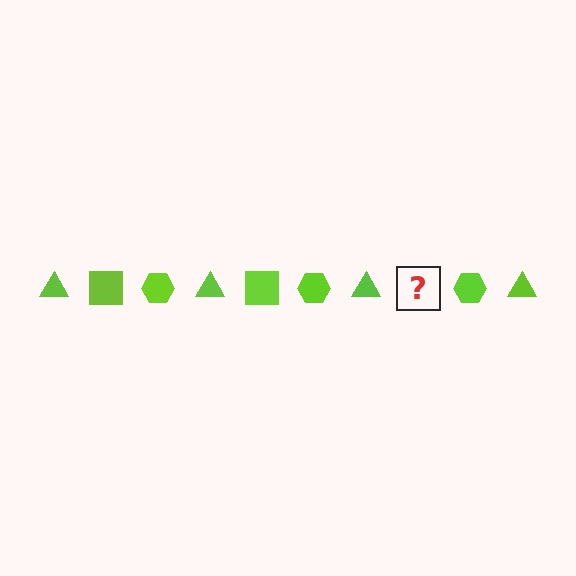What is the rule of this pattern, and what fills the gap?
The rule is that the pattern cycles through triangle, square, hexagon shapes in lime. The gap should be filled with a lime square.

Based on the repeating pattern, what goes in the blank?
The blank should be a lime square.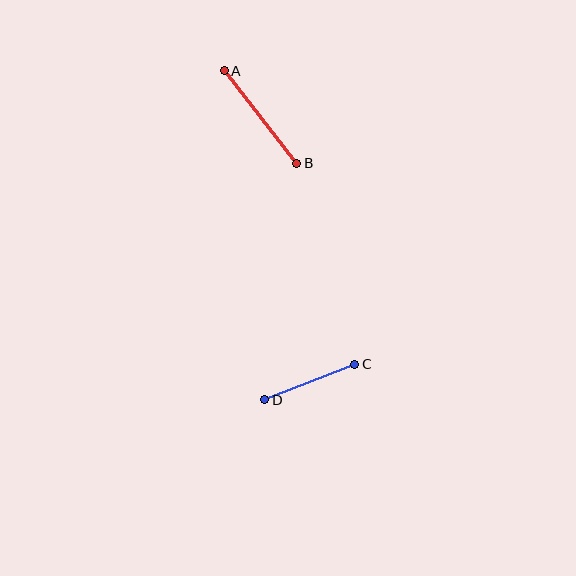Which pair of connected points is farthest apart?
Points A and B are farthest apart.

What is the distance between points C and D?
The distance is approximately 97 pixels.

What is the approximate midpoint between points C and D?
The midpoint is at approximately (310, 382) pixels.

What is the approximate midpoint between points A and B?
The midpoint is at approximately (260, 117) pixels.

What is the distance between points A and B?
The distance is approximately 118 pixels.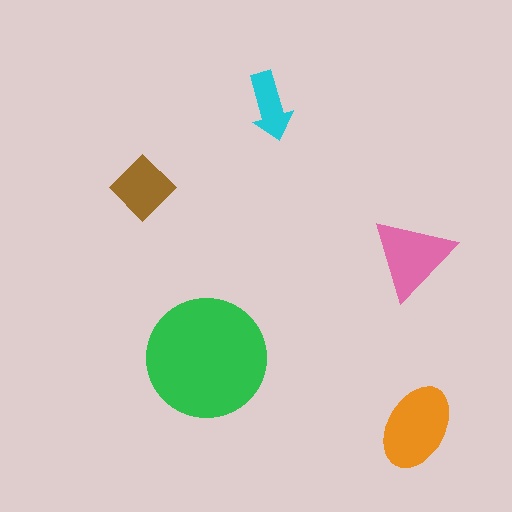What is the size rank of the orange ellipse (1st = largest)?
2nd.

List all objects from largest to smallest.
The green circle, the orange ellipse, the pink triangle, the brown diamond, the cyan arrow.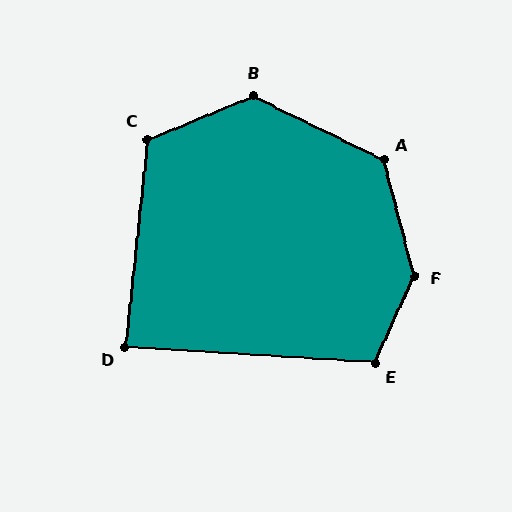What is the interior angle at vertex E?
Approximately 111 degrees (obtuse).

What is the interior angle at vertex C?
Approximately 118 degrees (obtuse).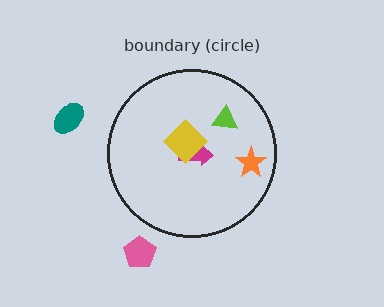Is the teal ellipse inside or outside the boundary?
Outside.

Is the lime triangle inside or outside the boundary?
Inside.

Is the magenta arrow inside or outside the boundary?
Inside.